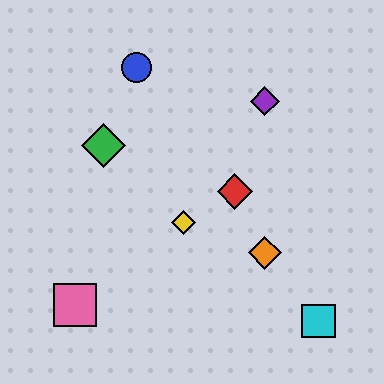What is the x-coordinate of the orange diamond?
The orange diamond is at x≈265.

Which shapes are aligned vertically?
The purple diamond, the orange diamond are aligned vertically.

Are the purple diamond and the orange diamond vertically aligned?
Yes, both are at x≈265.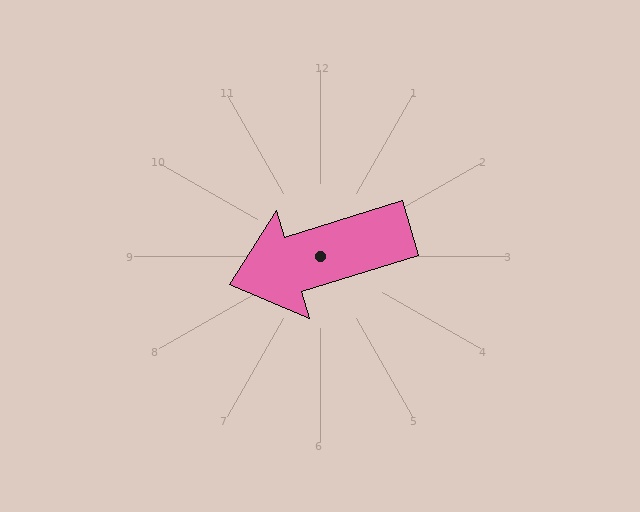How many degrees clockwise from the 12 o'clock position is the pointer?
Approximately 253 degrees.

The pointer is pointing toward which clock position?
Roughly 8 o'clock.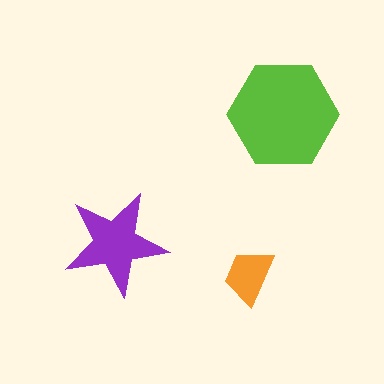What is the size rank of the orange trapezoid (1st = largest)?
3rd.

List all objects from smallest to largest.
The orange trapezoid, the purple star, the lime hexagon.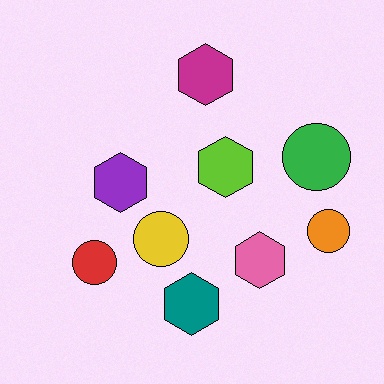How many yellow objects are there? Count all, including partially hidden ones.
There is 1 yellow object.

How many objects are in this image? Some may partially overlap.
There are 9 objects.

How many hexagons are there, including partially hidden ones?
There are 5 hexagons.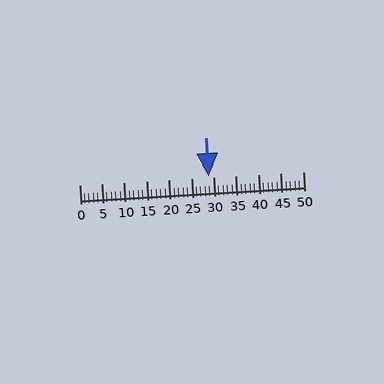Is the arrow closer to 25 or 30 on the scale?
The arrow is closer to 30.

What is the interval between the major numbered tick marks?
The major tick marks are spaced 5 units apart.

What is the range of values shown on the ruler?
The ruler shows values from 0 to 50.